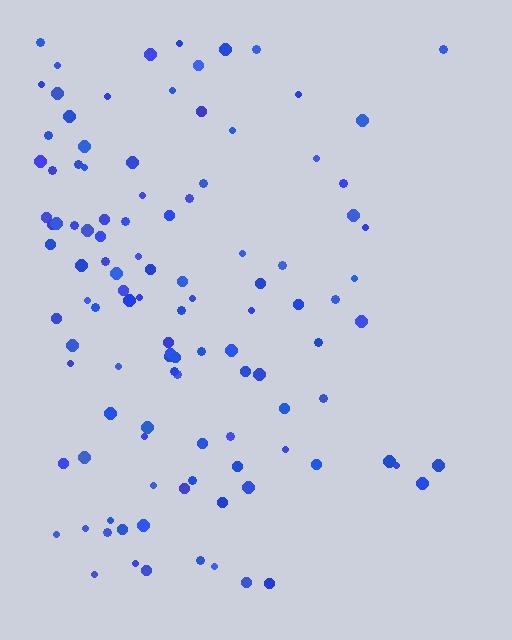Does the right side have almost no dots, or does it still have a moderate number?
Still a moderate number, just noticeably fewer than the left.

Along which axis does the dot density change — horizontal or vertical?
Horizontal.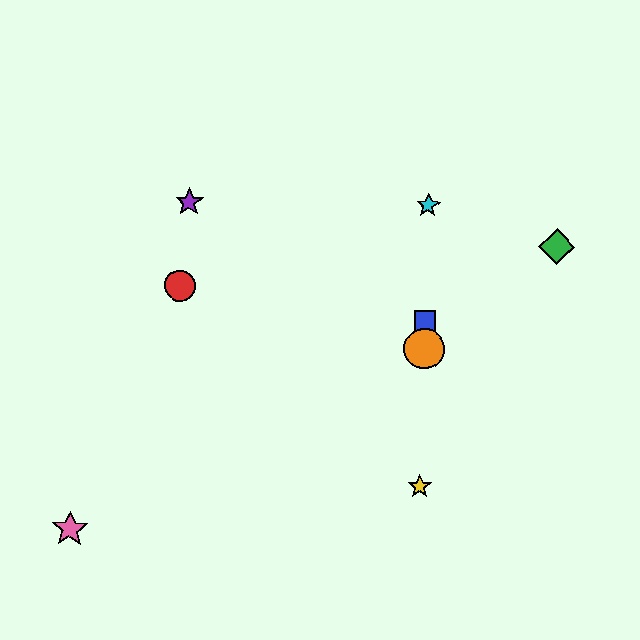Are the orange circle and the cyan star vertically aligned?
Yes, both are at x≈424.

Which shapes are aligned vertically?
The blue square, the yellow star, the orange circle, the cyan star are aligned vertically.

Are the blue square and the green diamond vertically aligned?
No, the blue square is at x≈425 and the green diamond is at x≈557.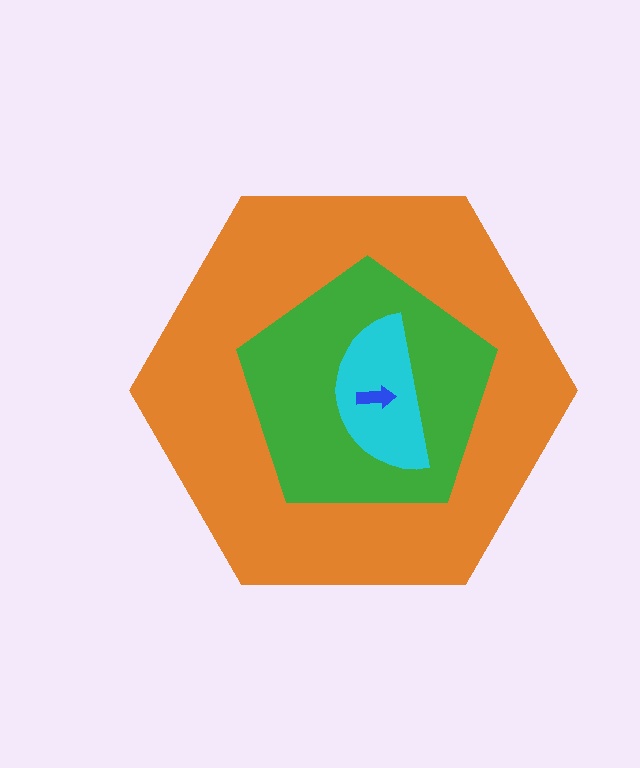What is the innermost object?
The blue arrow.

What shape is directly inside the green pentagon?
The cyan semicircle.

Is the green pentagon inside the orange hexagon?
Yes.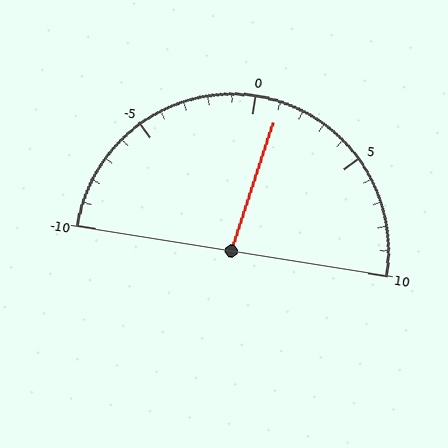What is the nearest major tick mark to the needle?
The nearest major tick mark is 0.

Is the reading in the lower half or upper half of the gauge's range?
The reading is in the upper half of the range (-10 to 10).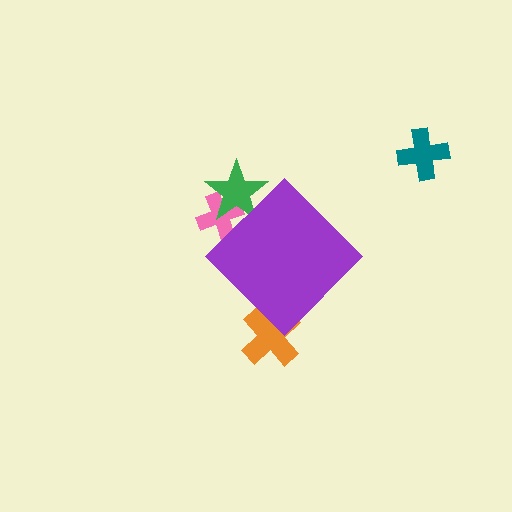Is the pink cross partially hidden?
Yes, the pink cross is partially hidden behind the purple diamond.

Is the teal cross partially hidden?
No, the teal cross is fully visible.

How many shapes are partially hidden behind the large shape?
3 shapes are partially hidden.